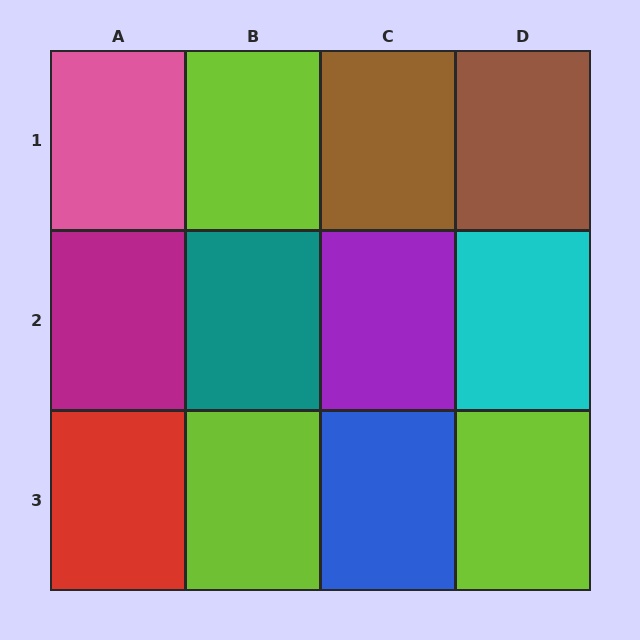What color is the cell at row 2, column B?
Teal.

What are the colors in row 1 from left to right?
Pink, lime, brown, brown.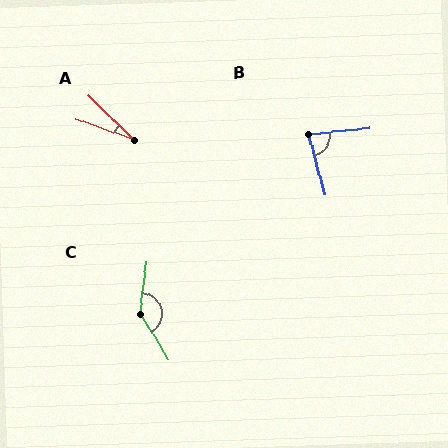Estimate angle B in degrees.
Approximately 80 degrees.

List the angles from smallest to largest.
A (25°), B (80°), C (142°).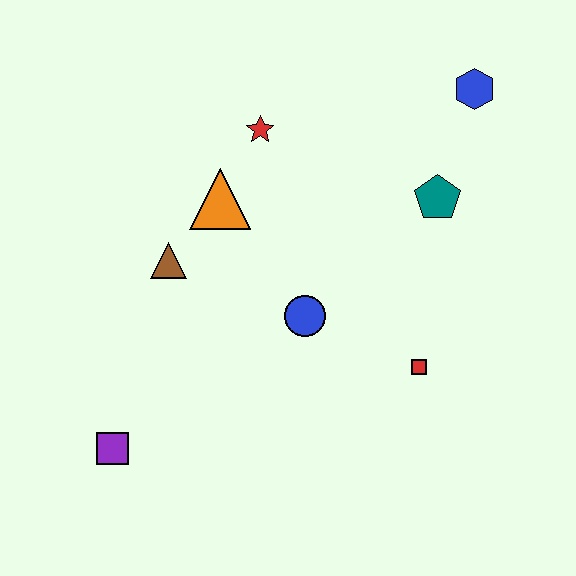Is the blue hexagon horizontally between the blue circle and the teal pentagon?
No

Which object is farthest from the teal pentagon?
The purple square is farthest from the teal pentagon.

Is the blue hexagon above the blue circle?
Yes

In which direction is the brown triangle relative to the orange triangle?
The brown triangle is below the orange triangle.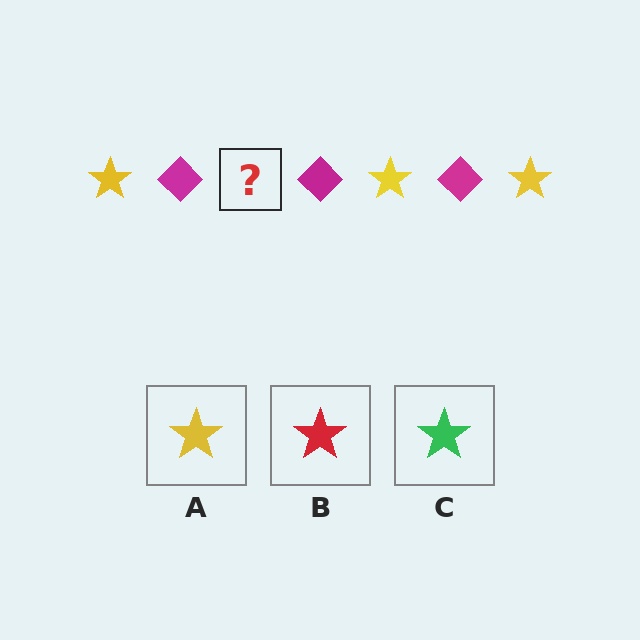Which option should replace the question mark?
Option A.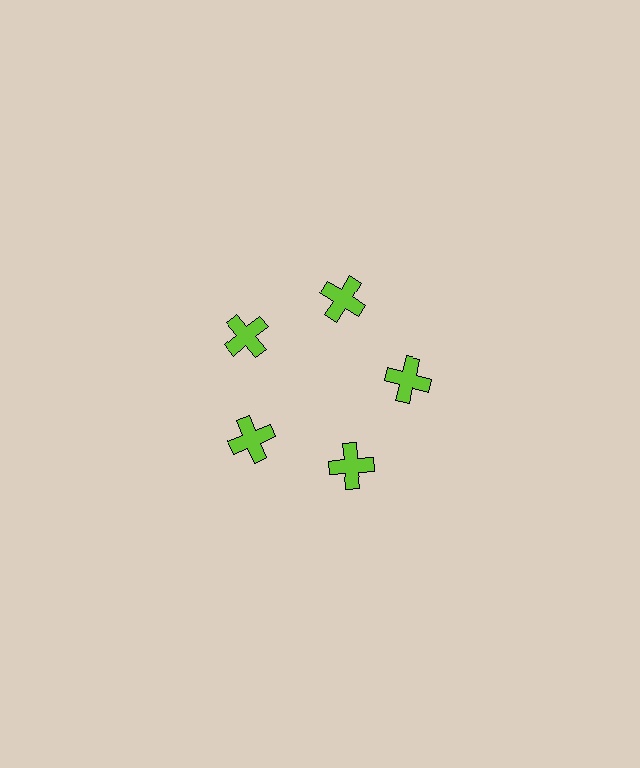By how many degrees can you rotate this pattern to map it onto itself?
The pattern maps onto itself every 72 degrees of rotation.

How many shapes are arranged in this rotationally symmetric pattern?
There are 5 shapes, arranged in 5 groups of 1.